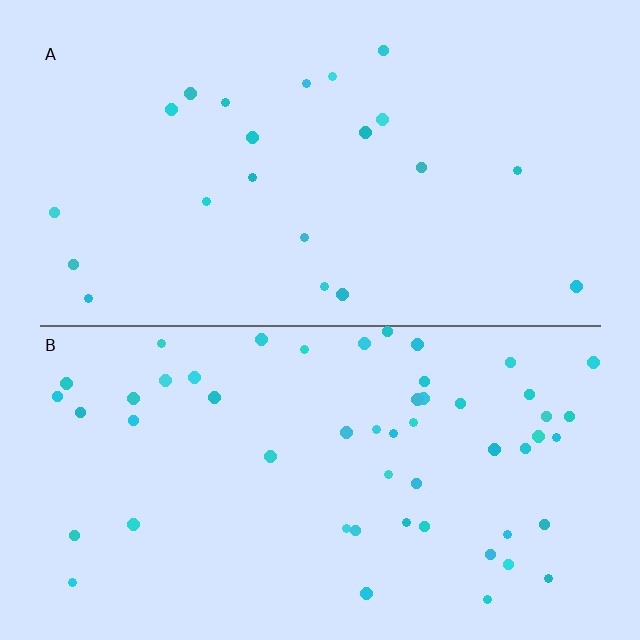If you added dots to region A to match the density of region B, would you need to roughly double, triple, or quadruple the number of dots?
Approximately triple.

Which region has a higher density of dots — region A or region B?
B (the bottom).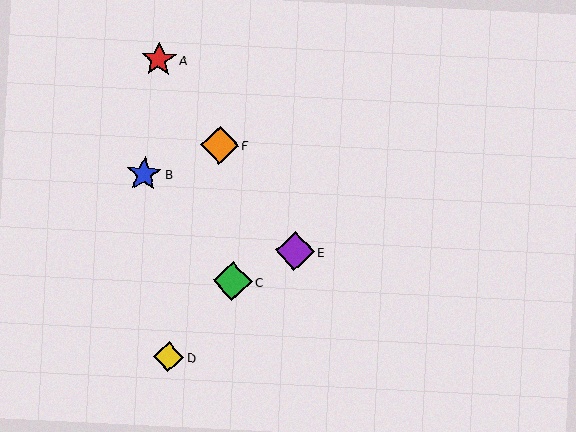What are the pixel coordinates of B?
Object B is at (144, 174).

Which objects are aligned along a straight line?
Objects A, E, F are aligned along a straight line.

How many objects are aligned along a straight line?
3 objects (A, E, F) are aligned along a straight line.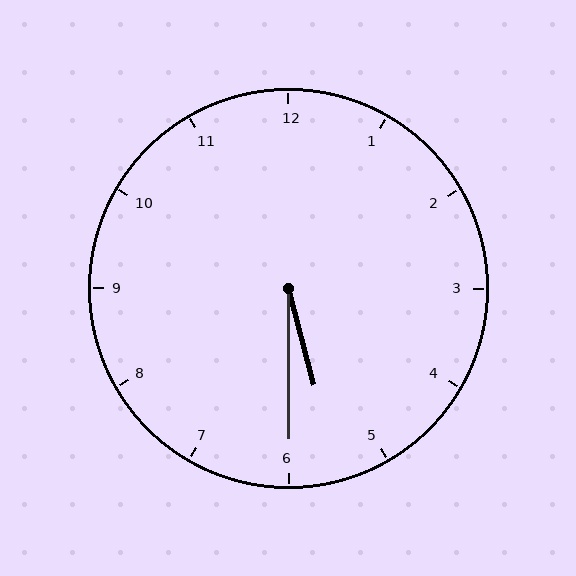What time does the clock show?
5:30.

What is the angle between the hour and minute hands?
Approximately 15 degrees.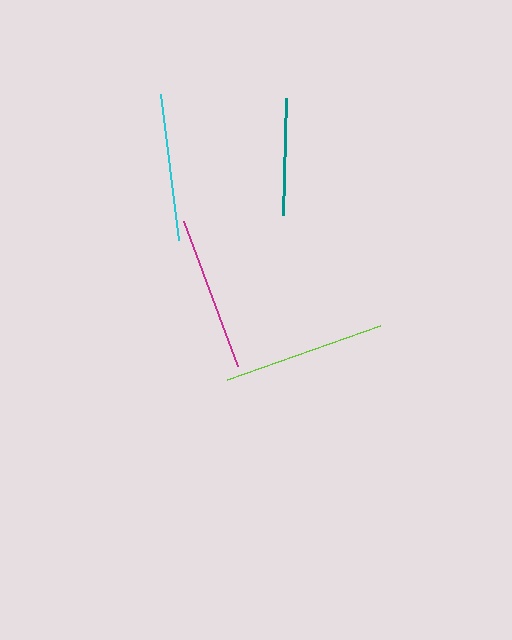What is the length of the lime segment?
The lime segment is approximately 162 pixels long.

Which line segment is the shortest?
The teal line is the shortest at approximately 117 pixels.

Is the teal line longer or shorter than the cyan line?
The cyan line is longer than the teal line.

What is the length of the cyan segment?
The cyan segment is approximately 147 pixels long.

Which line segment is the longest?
The lime line is the longest at approximately 162 pixels.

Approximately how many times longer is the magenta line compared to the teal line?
The magenta line is approximately 1.3 times the length of the teal line.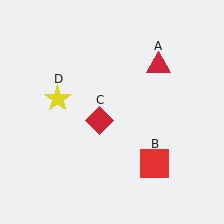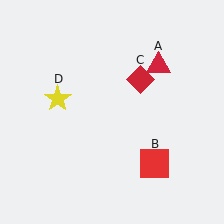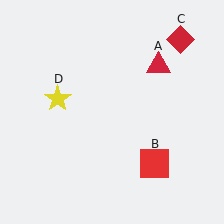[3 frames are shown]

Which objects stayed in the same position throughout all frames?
Red triangle (object A) and red square (object B) and yellow star (object D) remained stationary.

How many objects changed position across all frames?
1 object changed position: red diamond (object C).